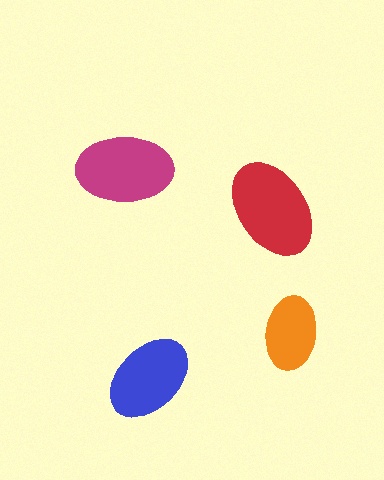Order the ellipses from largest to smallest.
the red one, the magenta one, the blue one, the orange one.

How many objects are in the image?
There are 4 objects in the image.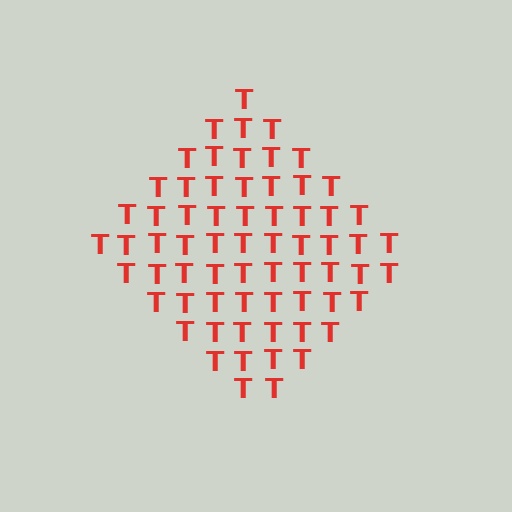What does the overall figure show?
The overall figure shows a diamond.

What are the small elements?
The small elements are letter T's.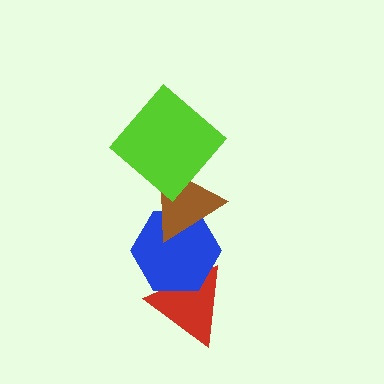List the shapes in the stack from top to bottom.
From top to bottom: the lime diamond, the brown triangle, the blue hexagon, the red triangle.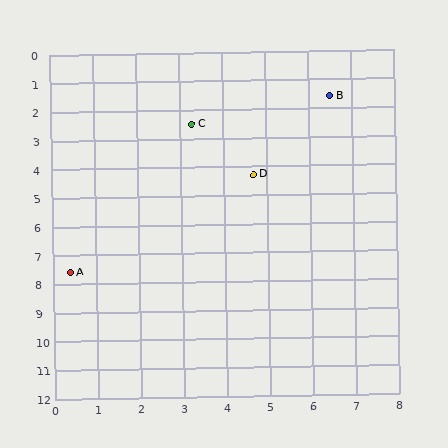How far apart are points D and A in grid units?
Points D and A are about 5.4 grid units apart.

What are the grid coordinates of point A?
Point A is at approximately (0.4, 7.6).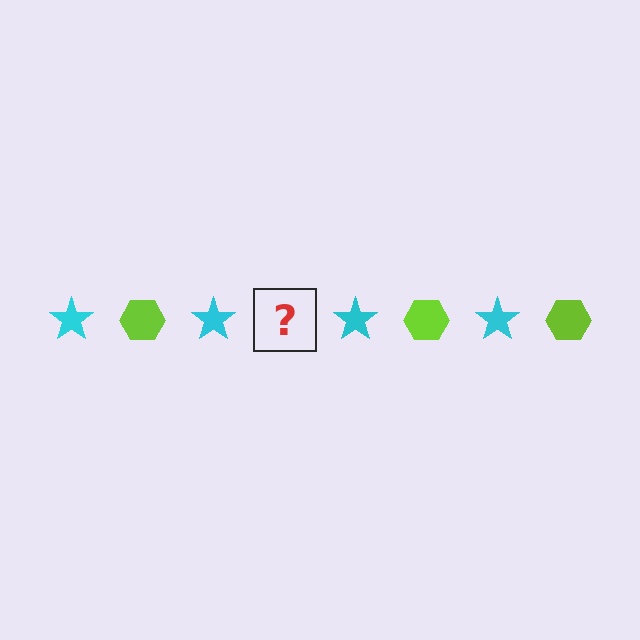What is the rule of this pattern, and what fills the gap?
The rule is that the pattern alternates between cyan star and lime hexagon. The gap should be filled with a lime hexagon.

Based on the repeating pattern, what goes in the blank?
The blank should be a lime hexagon.